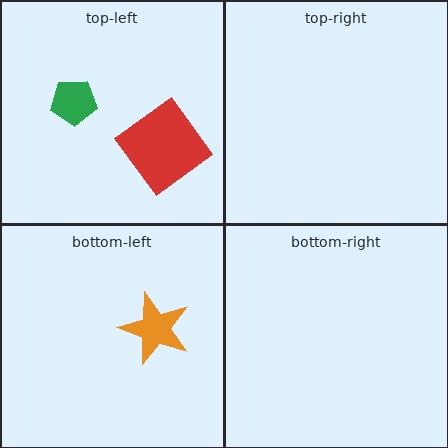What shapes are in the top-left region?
The green pentagon, the red diamond.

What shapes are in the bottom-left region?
The orange star.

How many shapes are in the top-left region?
2.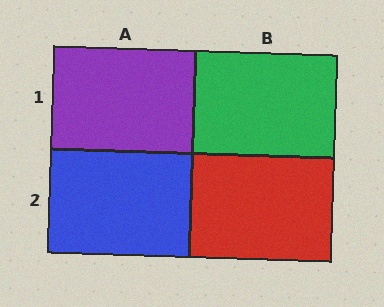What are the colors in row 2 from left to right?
Blue, red.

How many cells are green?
1 cell is green.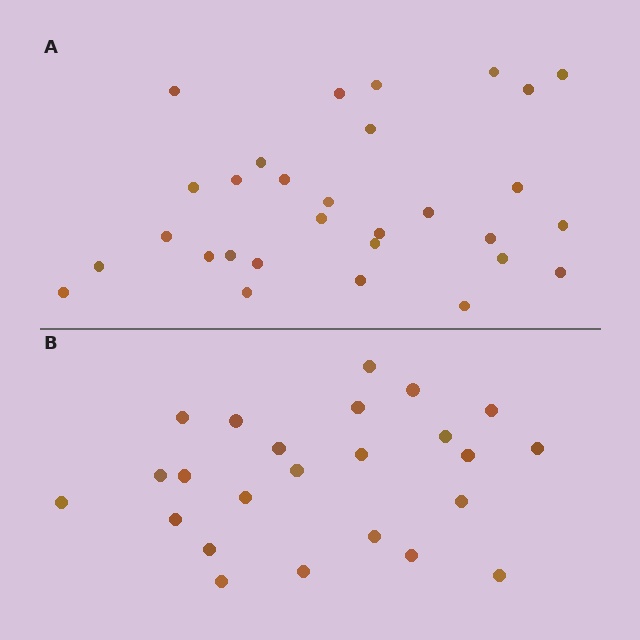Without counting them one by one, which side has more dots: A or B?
Region A (the top region) has more dots.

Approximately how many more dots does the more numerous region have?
Region A has about 6 more dots than region B.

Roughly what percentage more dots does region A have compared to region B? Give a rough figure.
About 25% more.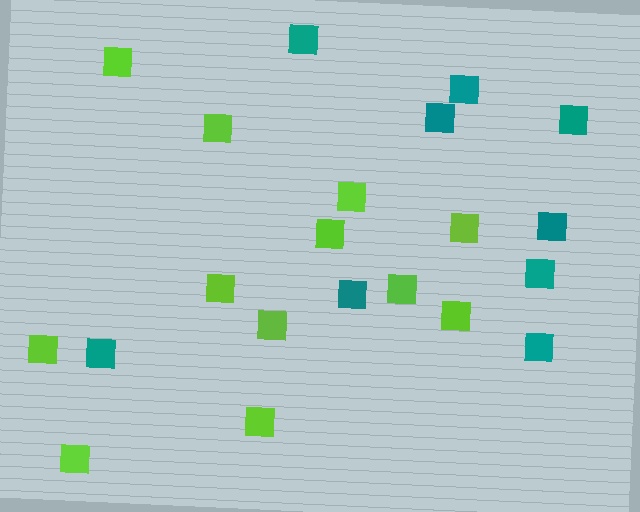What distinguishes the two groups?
There are 2 groups: one group of lime squares (12) and one group of teal squares (9).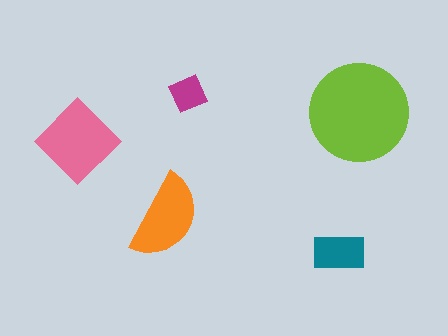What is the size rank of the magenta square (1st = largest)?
5th.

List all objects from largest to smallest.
The lime circle, the pink diamond, the orange semicircle, the teal rectangle, the magenta square.